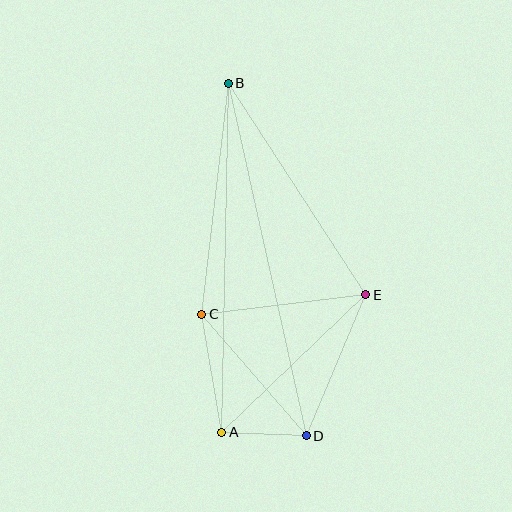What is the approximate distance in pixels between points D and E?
The distance between D and E is approximately 153 pixels.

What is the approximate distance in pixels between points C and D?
The distance between C and D is approximately 160 pixels.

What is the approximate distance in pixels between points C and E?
The distance between C and E is approximately 165 pixels.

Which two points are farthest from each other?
Points B and D are farthest from each other.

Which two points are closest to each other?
Points A and D are closest to each other.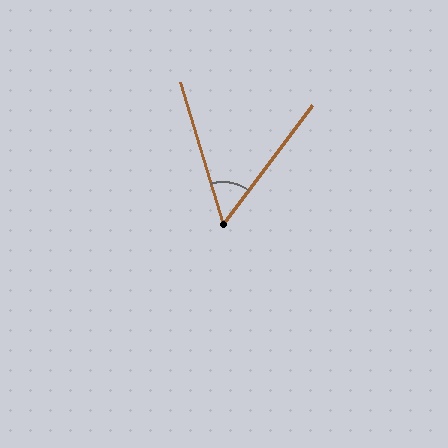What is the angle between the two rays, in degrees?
Approximately 54 degrees.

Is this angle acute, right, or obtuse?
It is acute.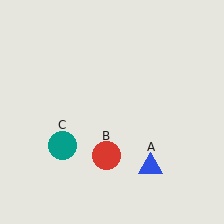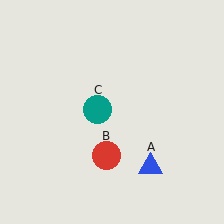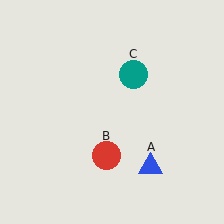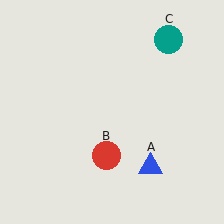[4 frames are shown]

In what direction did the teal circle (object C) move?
The teal circle (object C) moved up and to the right.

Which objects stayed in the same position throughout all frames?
Blue triangle (object A) and red circle (object B) remained stationary.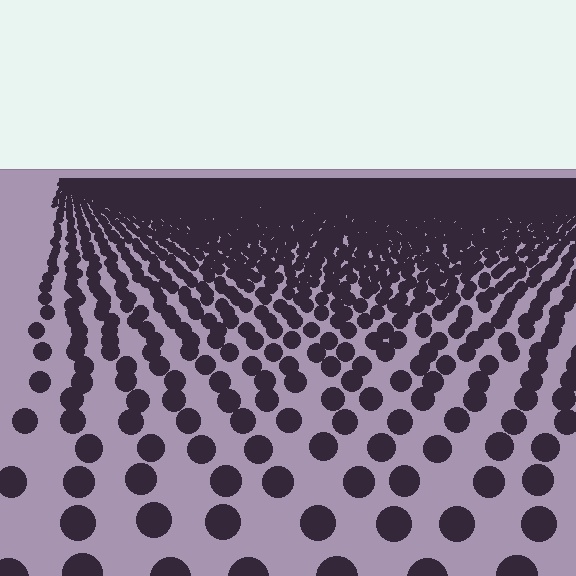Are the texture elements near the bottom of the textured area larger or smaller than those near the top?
Larger. Near the bottom, elements are closer to the viewer and appear at a bigger on-screen size.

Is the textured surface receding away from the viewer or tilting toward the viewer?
The surface is receding away from the viewer. Texture elements get smaller and denser toward the top.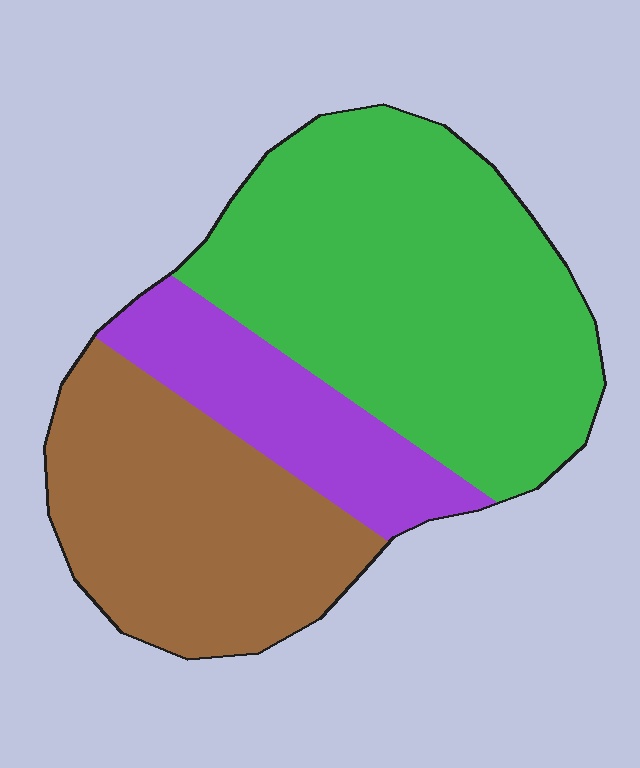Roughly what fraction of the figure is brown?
Brown takes up between a sixth and a third of the figure.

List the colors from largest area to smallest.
From largest to smallest: green, brown, purple.